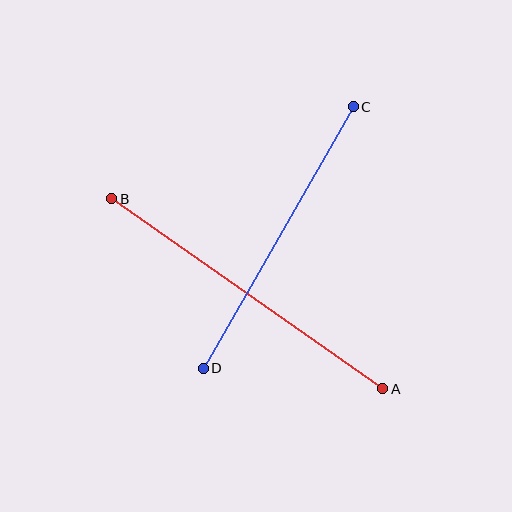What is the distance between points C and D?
The distance is approximately 301 pixels.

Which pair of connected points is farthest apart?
Points A and B are farthest apart.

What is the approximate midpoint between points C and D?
The midpoint is at approximately (278, 238) pixels.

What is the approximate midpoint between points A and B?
The midpoint is at approximately (247, 294) pixels.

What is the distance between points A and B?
The distance is approximately 331 pixels.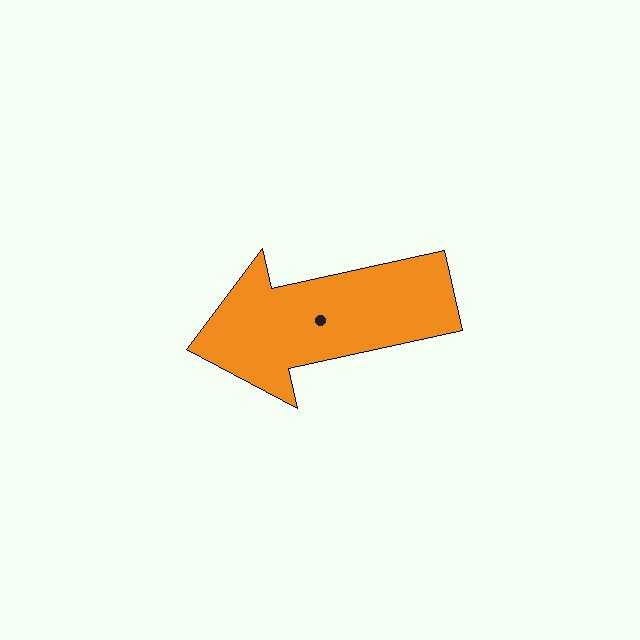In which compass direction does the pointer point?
West.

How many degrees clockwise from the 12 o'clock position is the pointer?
Approximately 258 degrees.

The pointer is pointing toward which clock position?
Roughly 9 o'clock.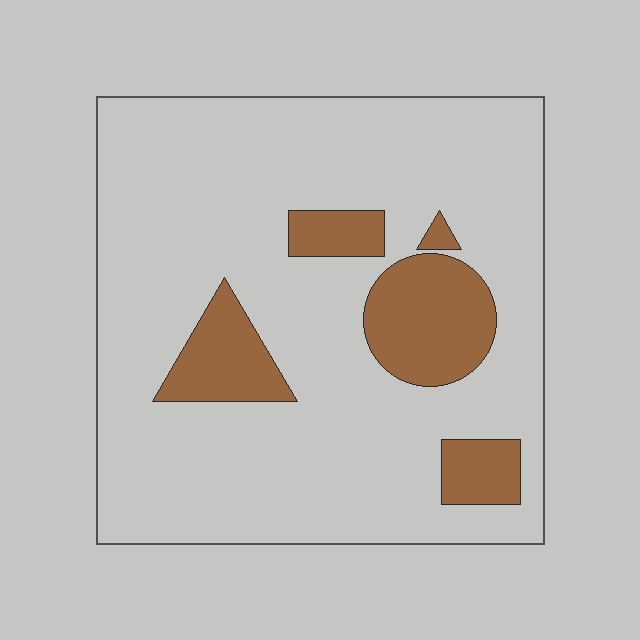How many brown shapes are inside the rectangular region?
5.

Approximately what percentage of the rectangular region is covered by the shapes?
Approximately 15%.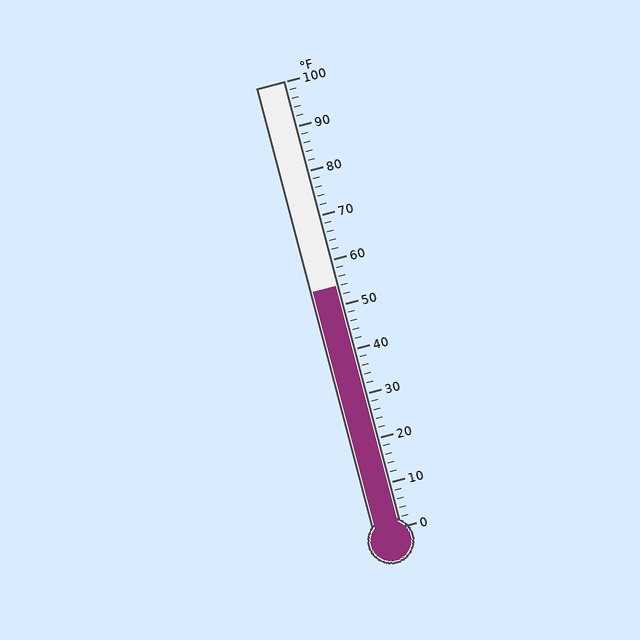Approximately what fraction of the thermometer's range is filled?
The thermometer is filled to approximately 55% of its range.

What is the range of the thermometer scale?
The thermometer scale ranges from 0°F to 100°F.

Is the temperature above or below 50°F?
The temperature is above 50°F.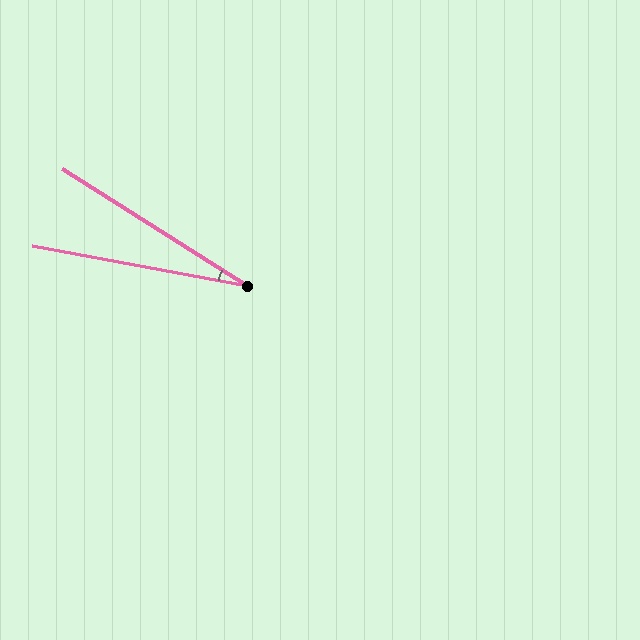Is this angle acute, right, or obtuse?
It is acute.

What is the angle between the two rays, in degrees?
Approximately 22 degrees.